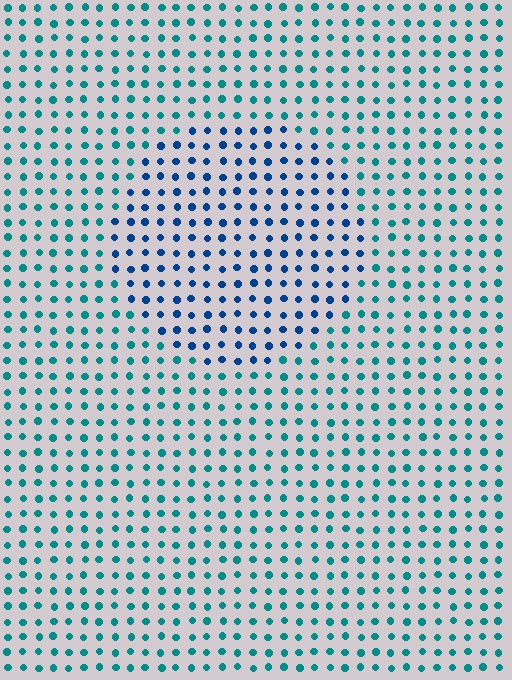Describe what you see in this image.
The image is filled with small teal elements in a uniform arrangement. A circle-shaped region is visible where the elements are tinted to a slightly different hue, forming a subtle color boundary.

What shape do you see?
I see a circle.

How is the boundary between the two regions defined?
The boundary is defined purely by a slight shift in hue (about 35 degrees). Spacing, size, and orientation are identical on both sides.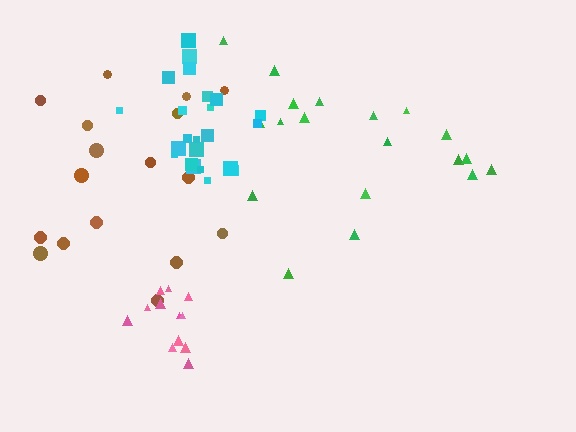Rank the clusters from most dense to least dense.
pink, cyan, green, brown.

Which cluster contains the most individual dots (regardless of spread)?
Cyan (23).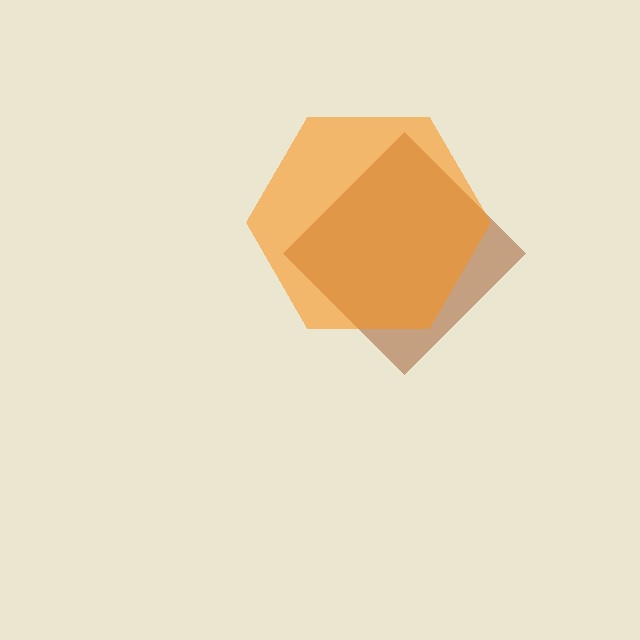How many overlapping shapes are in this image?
There are 2 overlapping shapes in the image.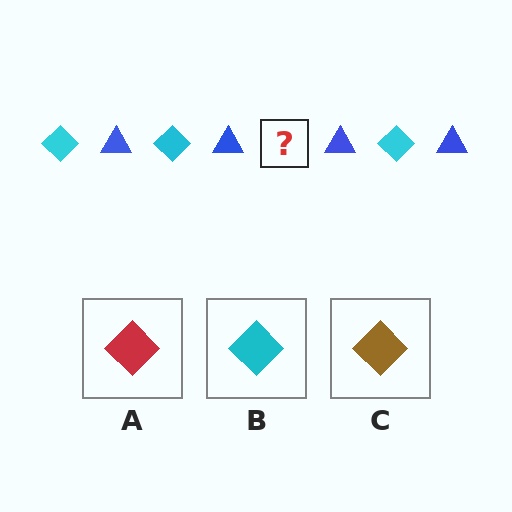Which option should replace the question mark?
Option B.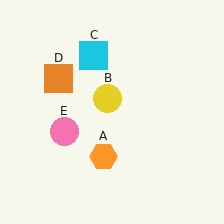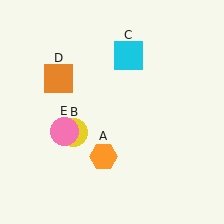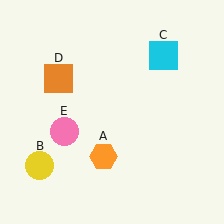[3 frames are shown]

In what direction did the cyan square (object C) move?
The cyan square (object C) moved right.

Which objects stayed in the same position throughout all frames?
Orange hexagon (object A) and orange square (object D) and pink circle (object E) remained stationary.